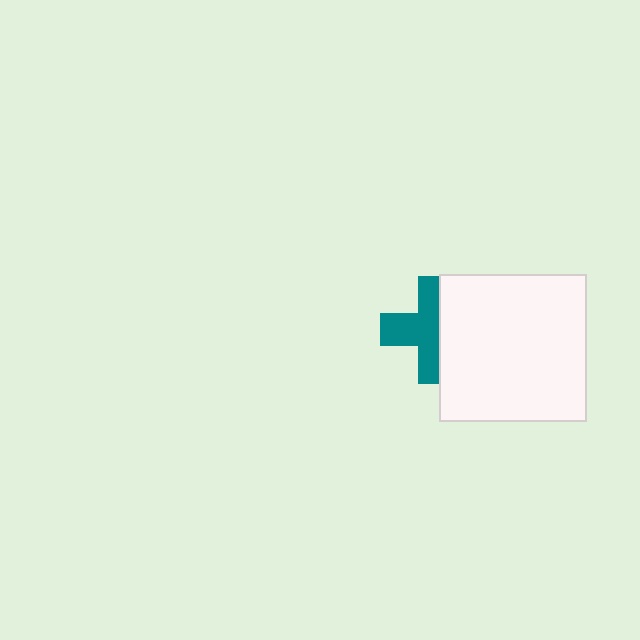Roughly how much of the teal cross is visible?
About half of it is visible (roughly 59%).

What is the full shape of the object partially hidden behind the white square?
The partially hidden object is a teal cross.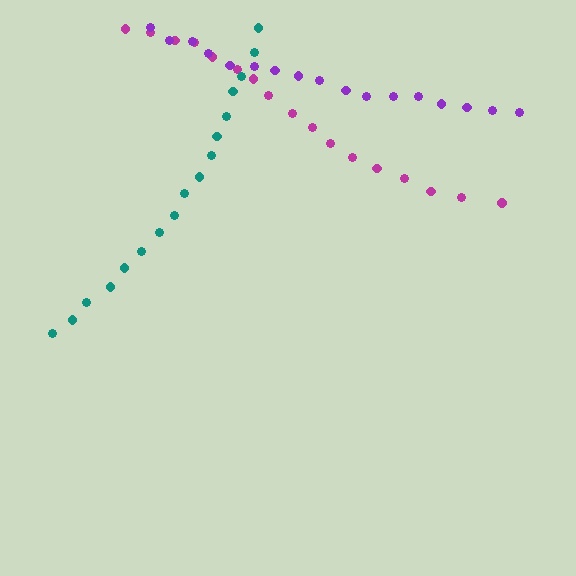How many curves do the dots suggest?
There are 3 distinct paths.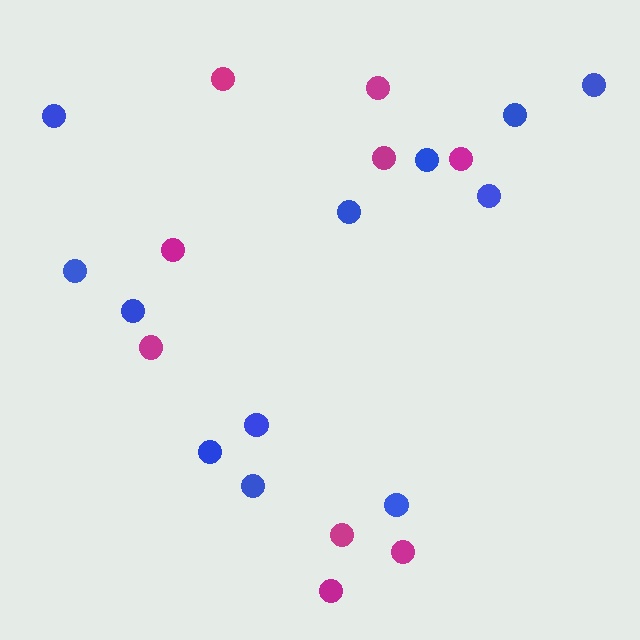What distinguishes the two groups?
There are 2 groups: one group of magenta circles (9) and one group of blue circles (12).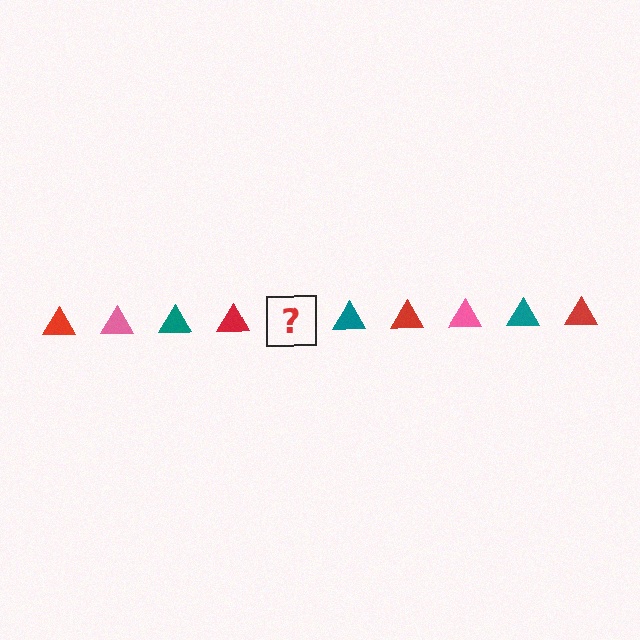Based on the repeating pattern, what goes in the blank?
The blank should be a pink triangle.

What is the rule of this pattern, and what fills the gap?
The rule is that the pattern cycles through red, pink, teal triangles. The gap should be filled with a pink triangle.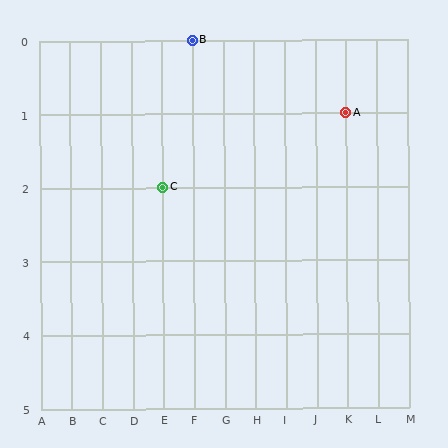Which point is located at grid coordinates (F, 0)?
Point B is at (F, 0).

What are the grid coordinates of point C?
Point C is at grid coordinates (E, 2).